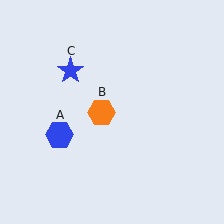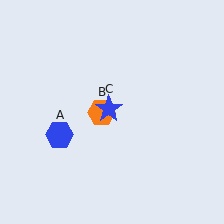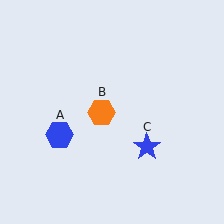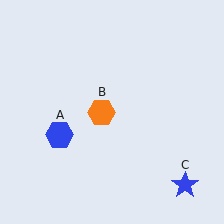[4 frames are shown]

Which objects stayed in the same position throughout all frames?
Blue hexagon (object A) and orange hexagon (object B) remained stationary.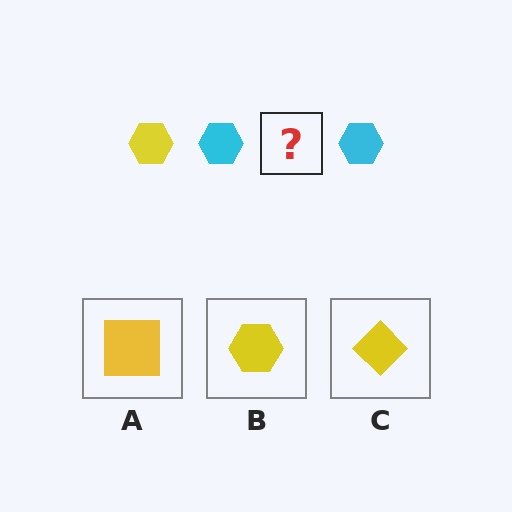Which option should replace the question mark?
Option B.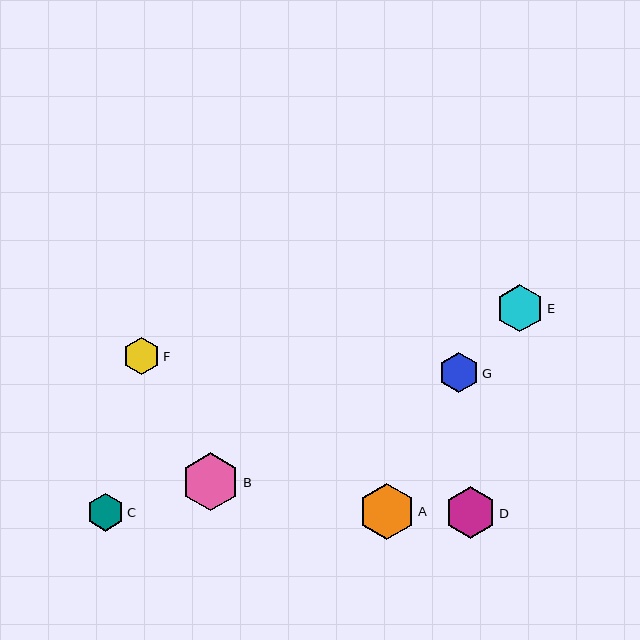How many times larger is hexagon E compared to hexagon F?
Hexagon E is approximately 1.3 times the size of hexagon F.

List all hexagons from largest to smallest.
From largest to smallest: B, A, D, E, G, F, C.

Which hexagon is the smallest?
Hexagon C is the smallest with a size of approximately 38 pixels.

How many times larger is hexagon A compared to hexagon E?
Hexagon A is approximately 1.2 times the size of hexagon E.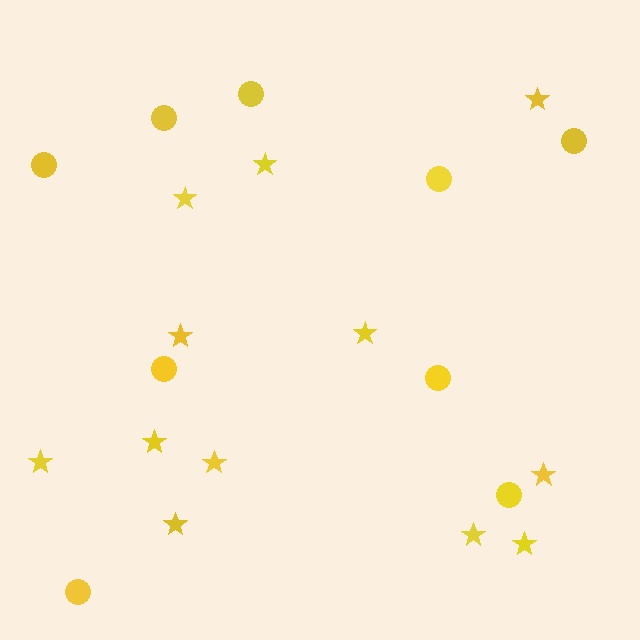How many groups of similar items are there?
There are 2 groups: one group of stars (12) and one group of circles (9).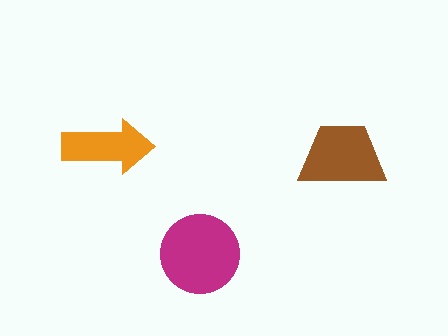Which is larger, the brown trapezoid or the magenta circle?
The magenta circle.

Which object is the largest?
The magenta circle.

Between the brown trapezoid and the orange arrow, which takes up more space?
The brown trapezoid.